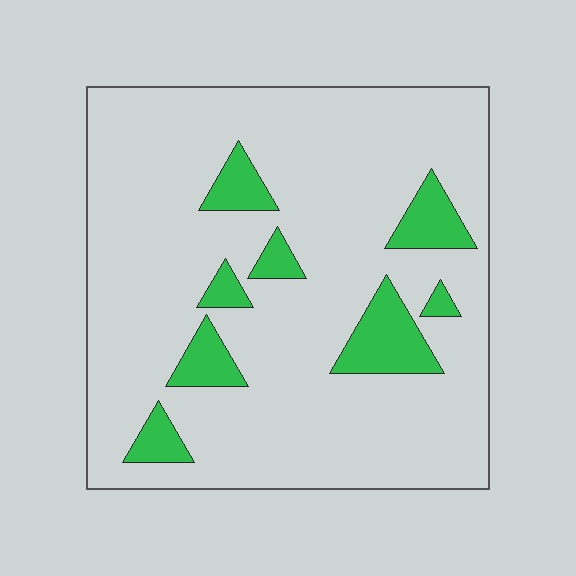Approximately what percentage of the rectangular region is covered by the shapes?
Approximately 15%.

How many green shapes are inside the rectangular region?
8.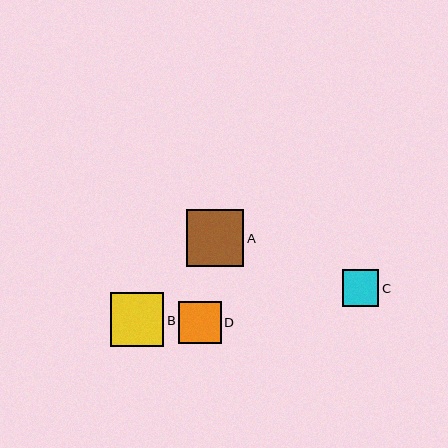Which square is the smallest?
Square C is the smallest with a size of approximately 37 pixels.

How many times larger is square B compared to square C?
Square B is approximately 1.5 times the size of square C.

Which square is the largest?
Square A is the largest with a size of approximately 57 pixels.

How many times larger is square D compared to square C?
Square D is approximately 1.2 times the size of square C.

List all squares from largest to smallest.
From largest to smallest: A, B, D, C.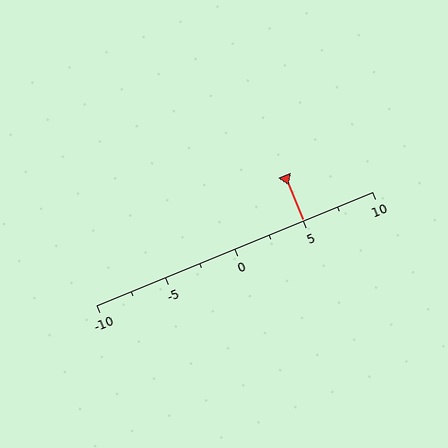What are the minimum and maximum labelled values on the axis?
The axis runs from -10 to 10.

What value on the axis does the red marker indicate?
The marker indicates approximately 5.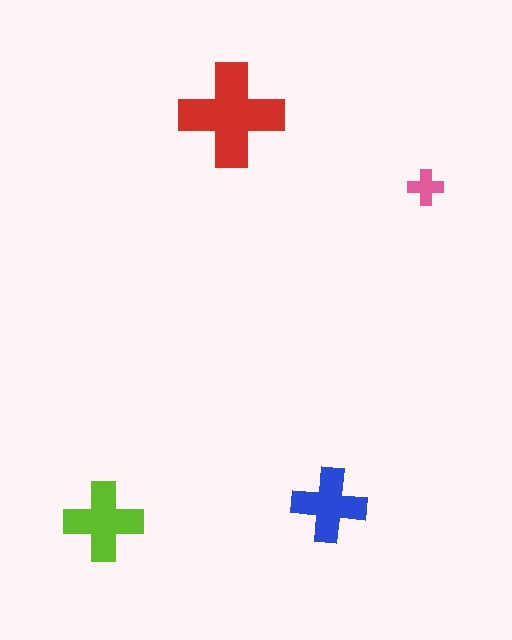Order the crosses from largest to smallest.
the red one, the lime one, the blue one, the pink one.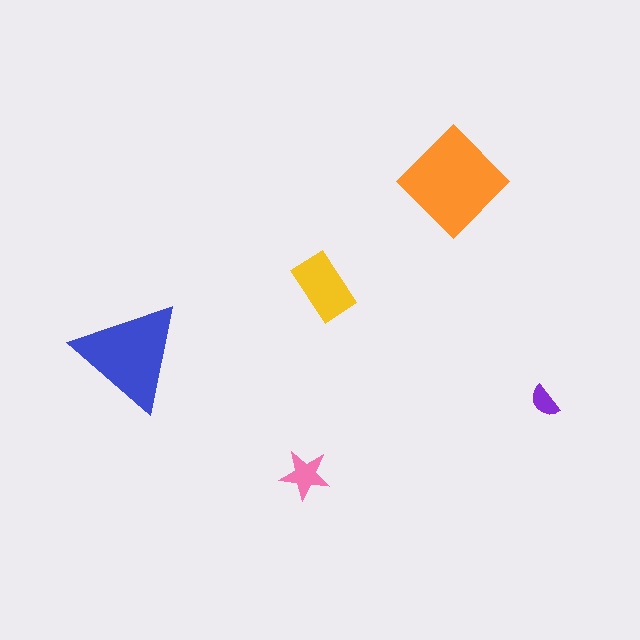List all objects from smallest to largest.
The purple semicircle, the pink star, the yellow rectangle, the blue triangle, the orange diamond.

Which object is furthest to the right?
The purple semicircle is rightmost.